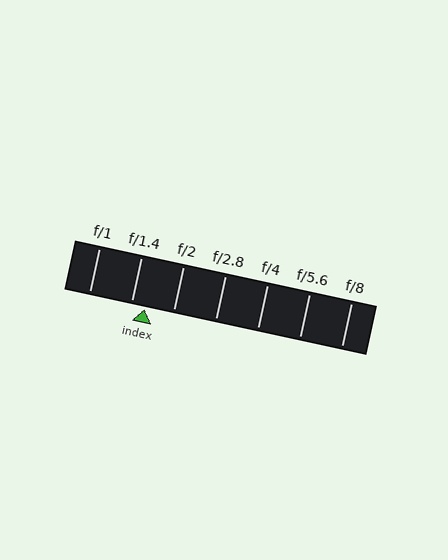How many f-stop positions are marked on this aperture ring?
There are 7 f-stop positions marked.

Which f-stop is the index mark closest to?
The index mark is closest to f/1.4.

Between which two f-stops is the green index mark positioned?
The index mark is between f/1.4 and f/2.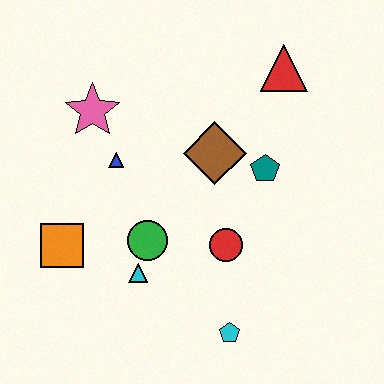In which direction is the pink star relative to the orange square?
The pink star is above the orange square.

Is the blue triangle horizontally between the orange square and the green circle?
Yes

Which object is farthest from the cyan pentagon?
The red triangle is farthest from the cyan pentagon.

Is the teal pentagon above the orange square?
Yes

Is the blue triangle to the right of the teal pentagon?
No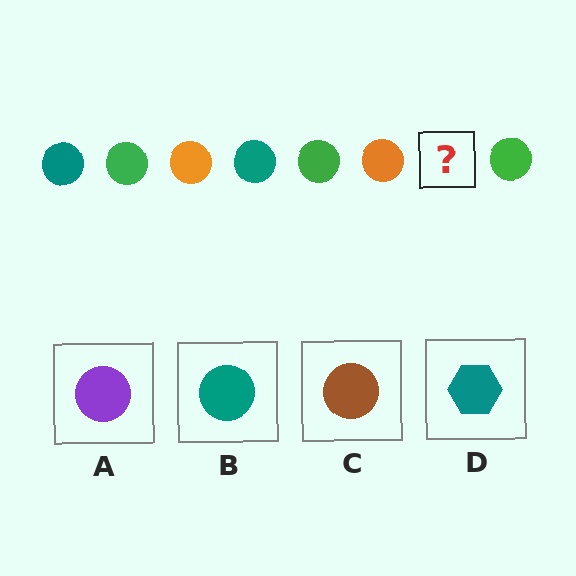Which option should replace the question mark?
Option B.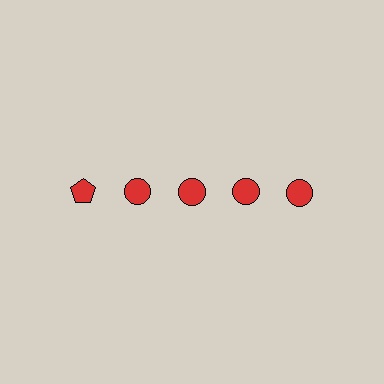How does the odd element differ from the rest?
It has a different shape: pentagon instead of circle.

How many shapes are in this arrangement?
There are 5 shapes arranged in a grid pattern.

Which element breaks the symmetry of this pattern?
The red pentagon in the top row, leftmost column breaks the symmetry. All other shapes are red circles.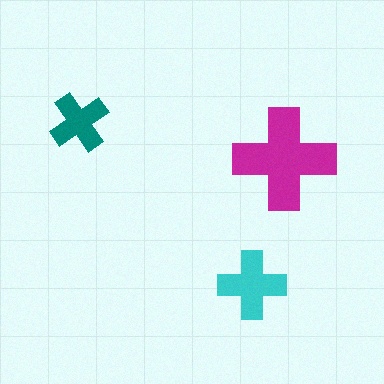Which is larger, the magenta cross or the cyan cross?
The magenta one.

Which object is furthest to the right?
The magenta cross is rightmost.